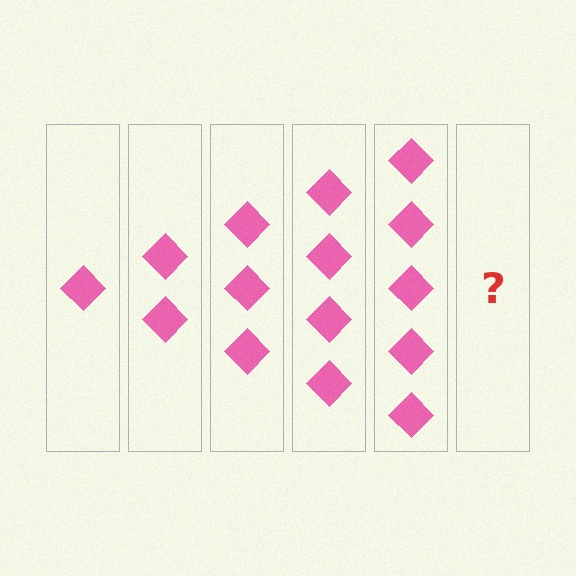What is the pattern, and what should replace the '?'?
The pattern is that each step adds one more diamond. The '?' should be 6 diamonds.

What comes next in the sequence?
The next element should be 6 diamonds.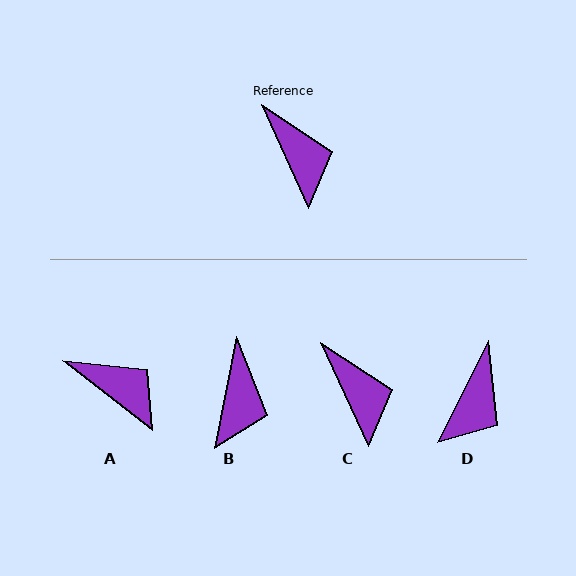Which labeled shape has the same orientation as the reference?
C.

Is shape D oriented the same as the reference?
No, it is off by about 51 degrees.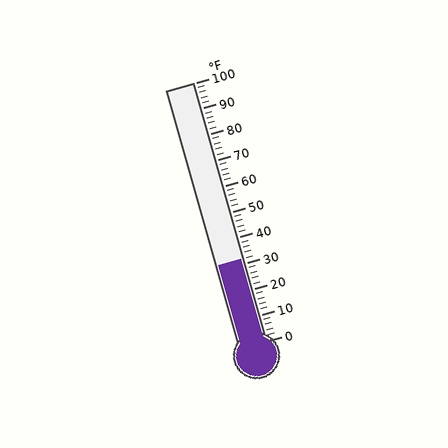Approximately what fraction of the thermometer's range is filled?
The thermometer is filled to approximately 30% of its range.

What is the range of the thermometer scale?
The thermometer scale ranges from 0°F to 100°F.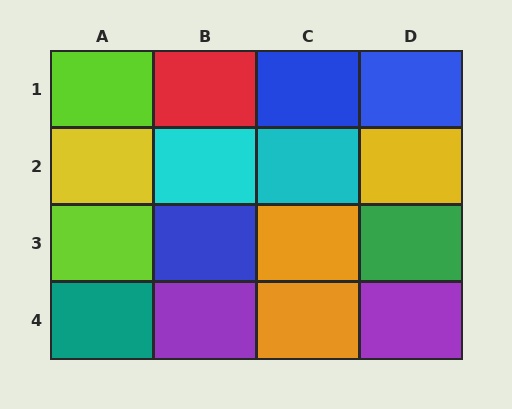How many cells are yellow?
2 cells are yellow.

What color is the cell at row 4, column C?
Orange.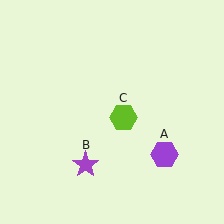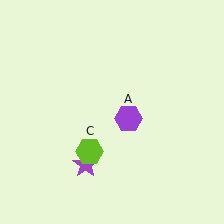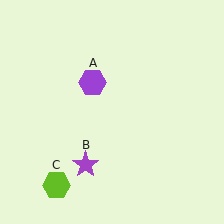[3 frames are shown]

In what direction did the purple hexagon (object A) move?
The purple hexagon (object A) moved up and to the left.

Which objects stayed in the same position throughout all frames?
Purple star (object B) remained stationary.